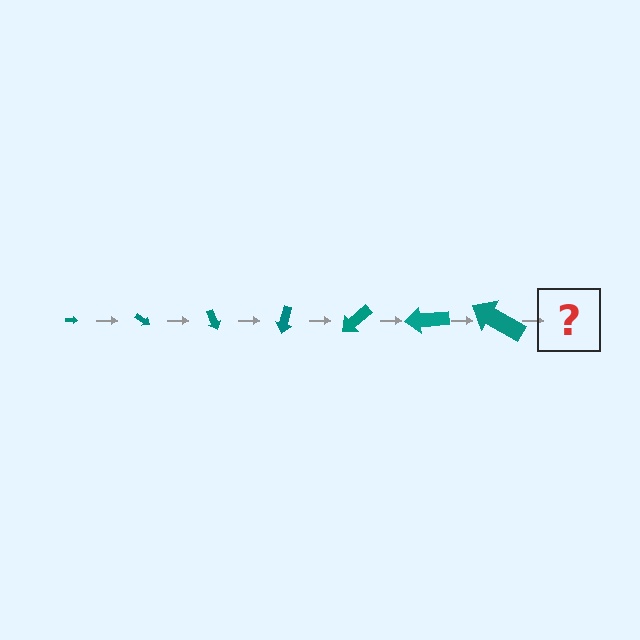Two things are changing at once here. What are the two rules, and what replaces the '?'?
The two rules are that the arrow grows larger each step and it rotates 35 degrees each step. The '?' should be an arrow, larger than the previous one and rotated 245 degrees from the start.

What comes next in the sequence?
The next element should be an arrow, larger than the previous one and rotated 245 degrees from the start.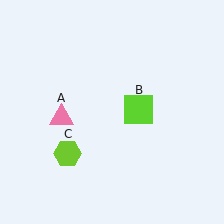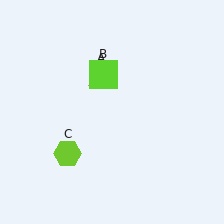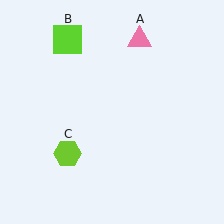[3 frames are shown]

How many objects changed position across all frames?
2 objects changed position: pink triangle (object A), lime square (object B).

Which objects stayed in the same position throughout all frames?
Lime hexagon (object C) remained stationary.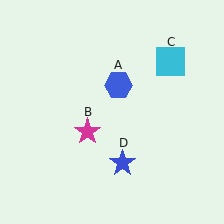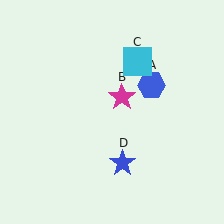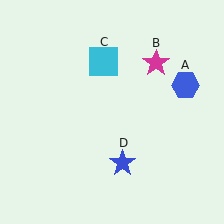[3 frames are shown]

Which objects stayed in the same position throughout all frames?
Blue star (object D) remained stationary.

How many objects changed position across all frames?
3 objects changed position: blue hexagon (object A), magenta star (object B), cyan square (object C).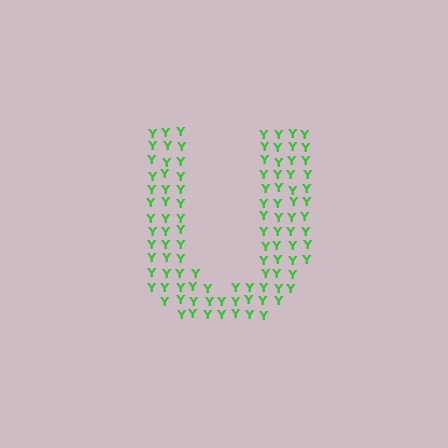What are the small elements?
The small elements are letter Y's.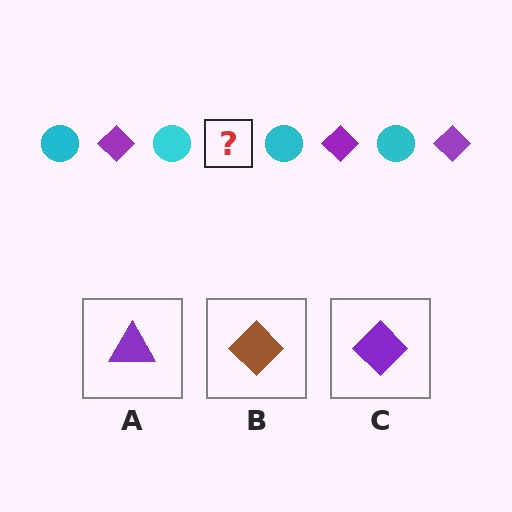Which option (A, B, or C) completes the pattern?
C.